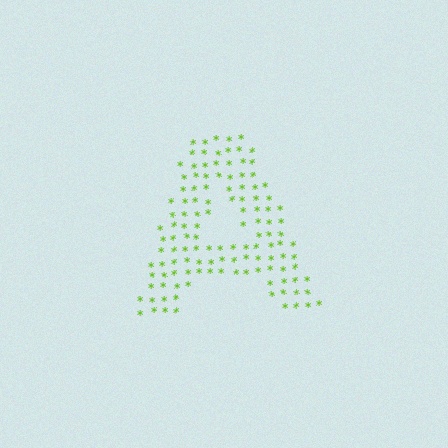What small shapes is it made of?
It is made of small asterisks.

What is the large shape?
The large shape is the letter A.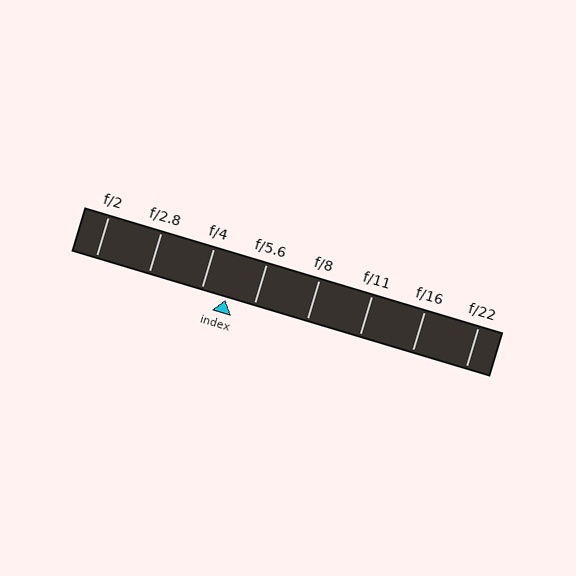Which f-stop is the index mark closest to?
The index mark is closest to f/4.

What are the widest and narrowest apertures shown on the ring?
The widest aperture shown is f/2 and the narrowest is f/22.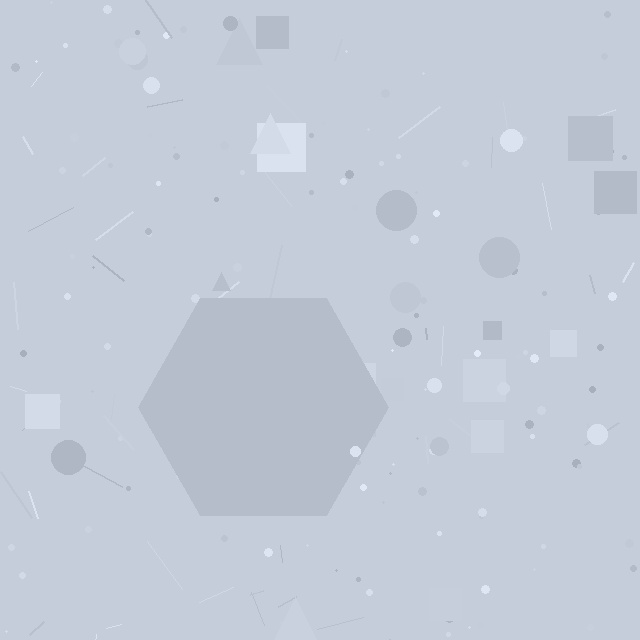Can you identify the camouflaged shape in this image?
The camouflaged shape is a hexagon.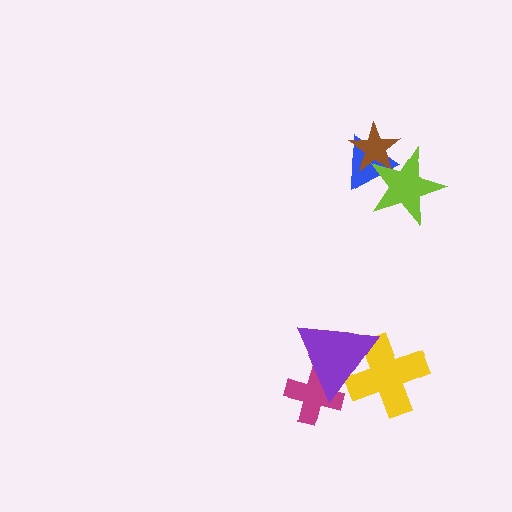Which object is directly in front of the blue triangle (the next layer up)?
The brown star is directly in front of the blue triangle.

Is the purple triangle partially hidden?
No, no other shape covers it.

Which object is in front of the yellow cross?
The purple triangle is in front of the yellow cross.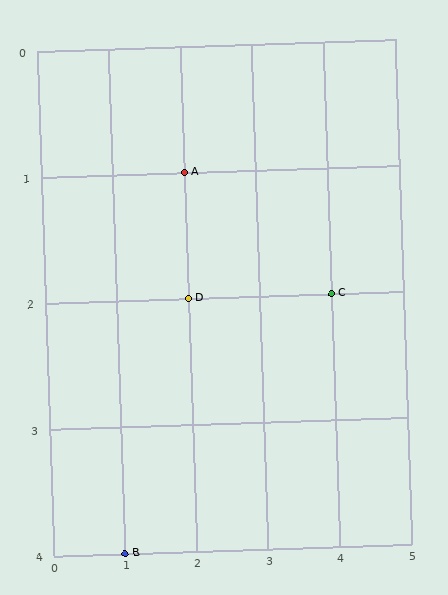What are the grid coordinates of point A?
Point A is at grid coordinates (2, 1).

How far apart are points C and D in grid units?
Points C and D are 2 columns apart.